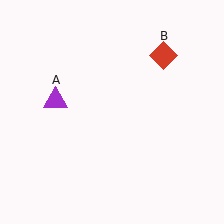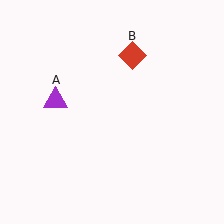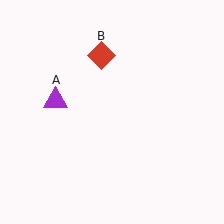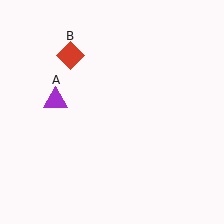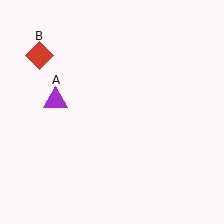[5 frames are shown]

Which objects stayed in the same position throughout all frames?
Purple triangle (object A) remained stationary.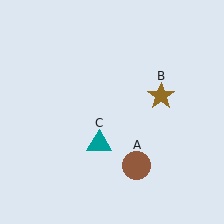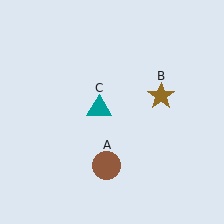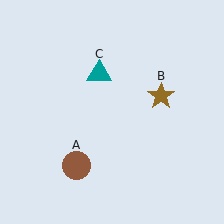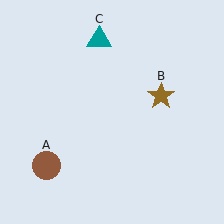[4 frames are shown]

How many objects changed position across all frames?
2 objects changed position: brown circle (object A), teal triangle (object C).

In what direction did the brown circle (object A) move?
The brown circle (object A) moved left.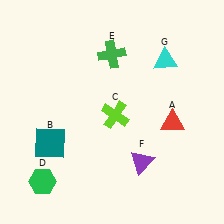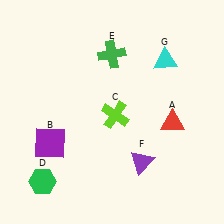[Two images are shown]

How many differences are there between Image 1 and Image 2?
There is 1 difference between the two images.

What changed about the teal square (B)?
In Image 1, B is teal. In Image 2, it changed to purple.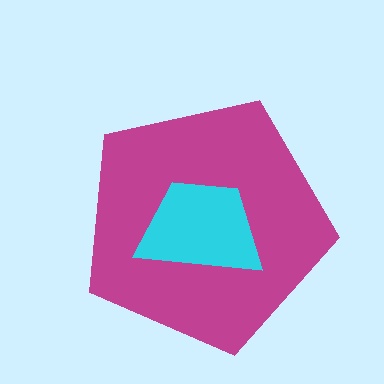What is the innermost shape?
The cyan trapezoid.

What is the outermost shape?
The magenta pentagon.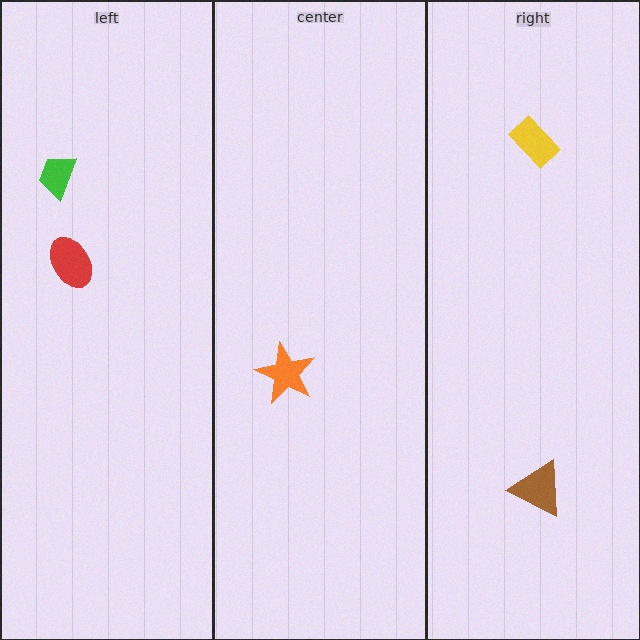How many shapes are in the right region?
2.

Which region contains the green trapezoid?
The left region.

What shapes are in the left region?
The red ellipse, the green trapezoid.